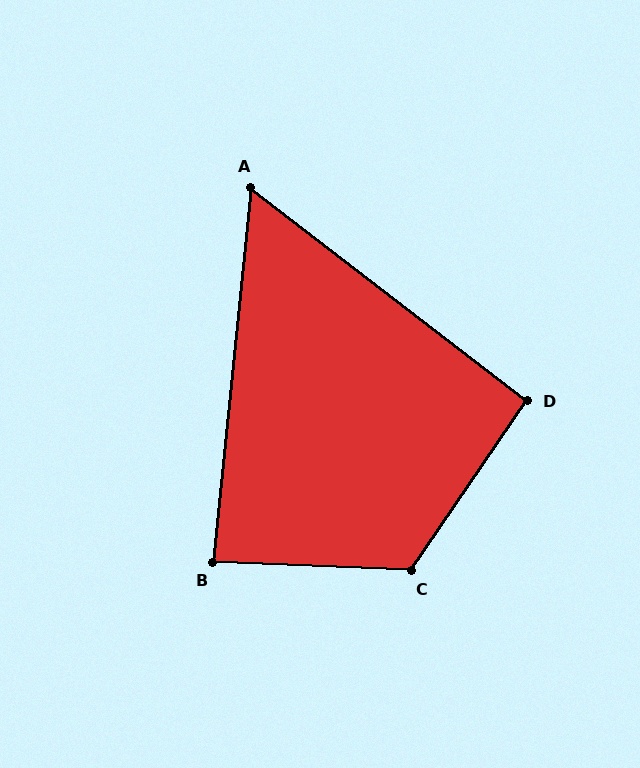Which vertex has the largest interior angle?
C, at approximately 122 degrees.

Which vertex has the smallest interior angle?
A, at approximately 58 degrees.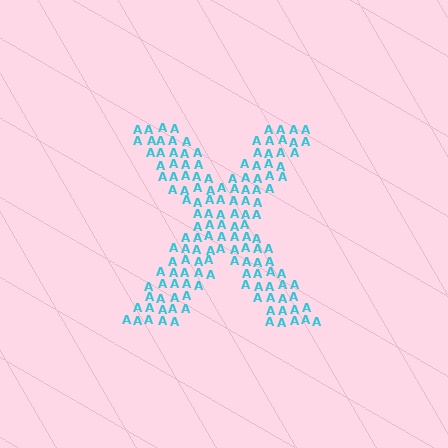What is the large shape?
The large shape is the letter X.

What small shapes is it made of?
It is made of small letter A's.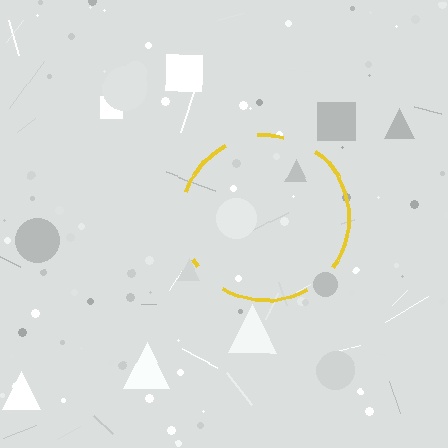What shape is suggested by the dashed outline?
The dashed outline suggests a circle.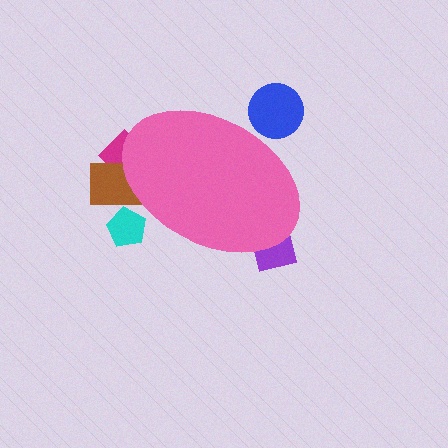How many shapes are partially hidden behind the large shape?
5 shapes are partially hidden.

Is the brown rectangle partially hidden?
Yes, the brown rectangle is partially hidden behind the pink ellipse.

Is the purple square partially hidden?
Yes, the purple square is partially hidden behind the pink ellipse.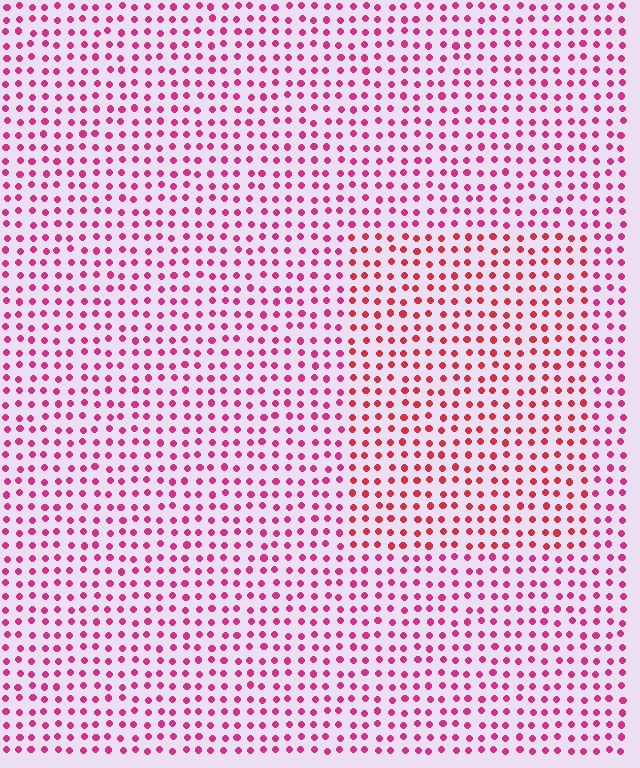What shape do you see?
I see a rectangle.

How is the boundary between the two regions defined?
The boundary is defined purely by a slight shift in hue (about 27 degrees). Spacing, size, and orientation are identical on both sides.